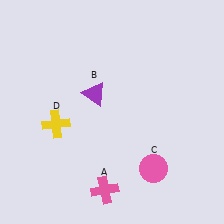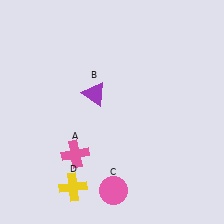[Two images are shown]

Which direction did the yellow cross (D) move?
The yellow cross (D) moved down.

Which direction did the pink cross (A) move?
The pink cross (A) moved up.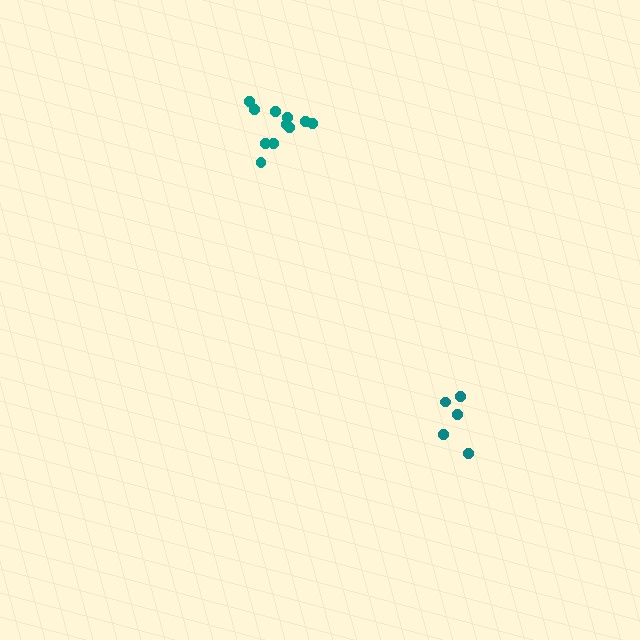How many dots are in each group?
Group 1: 11 dots, Group 2: 5 dots (16 total).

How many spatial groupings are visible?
There are 2 spatial groupings.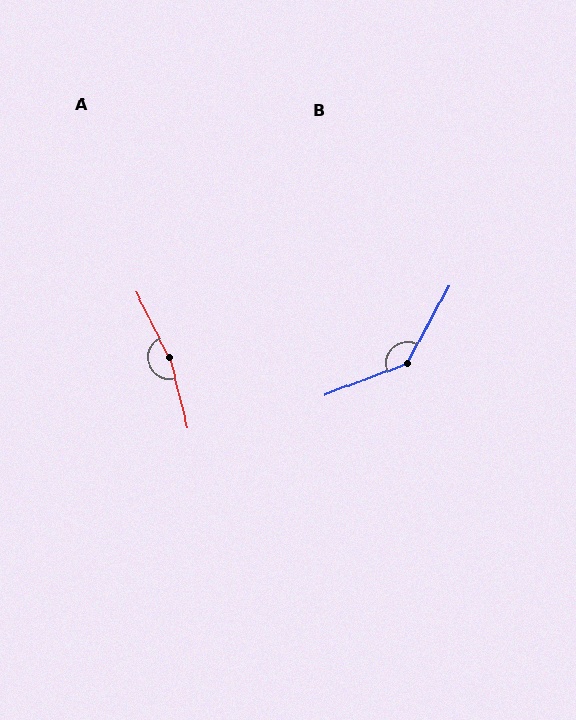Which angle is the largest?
A, at approximately 167 degrees.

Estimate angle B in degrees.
Approximately 139 degrees.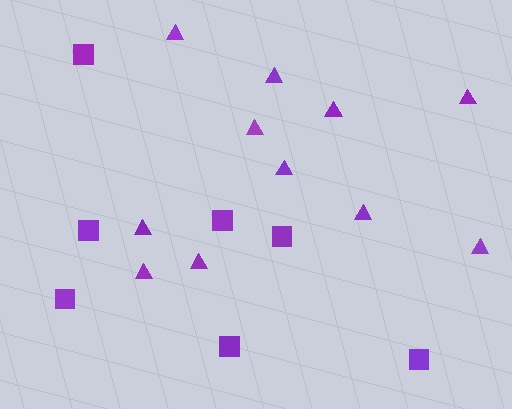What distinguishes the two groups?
There are 2 groups: one group of triangles (11) and one group of squares (7).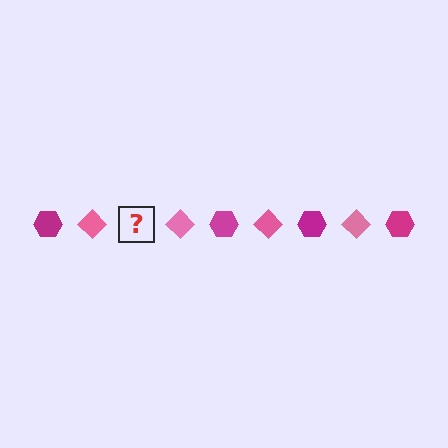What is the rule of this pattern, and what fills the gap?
The rule is that the pattern alternates between magenta hexagon and pink diamond. The gap should be filled with a magenta hexagon.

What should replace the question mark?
The question mark should be replaced with a magenta hexagon.